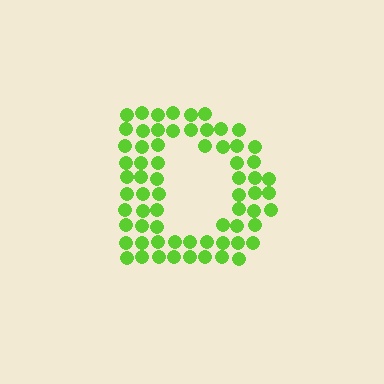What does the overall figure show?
The overall figure shows the letter D.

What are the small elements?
The small elements are circles.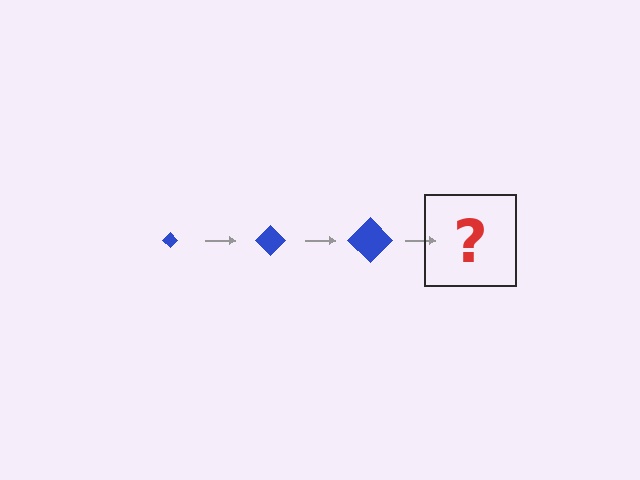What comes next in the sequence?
The next element should be a blue diamond, larger than the previous one.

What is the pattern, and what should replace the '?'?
The pattern is that the diamond gets progressively larger each step. The '?' should be a blue diamond, larger than the previous one.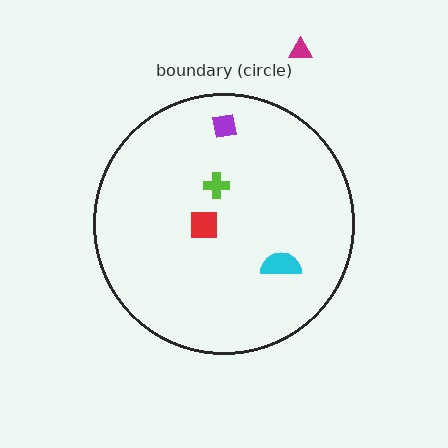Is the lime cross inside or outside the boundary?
Inside.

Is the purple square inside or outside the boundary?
Inside.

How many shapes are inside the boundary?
4 inside, 1 outside.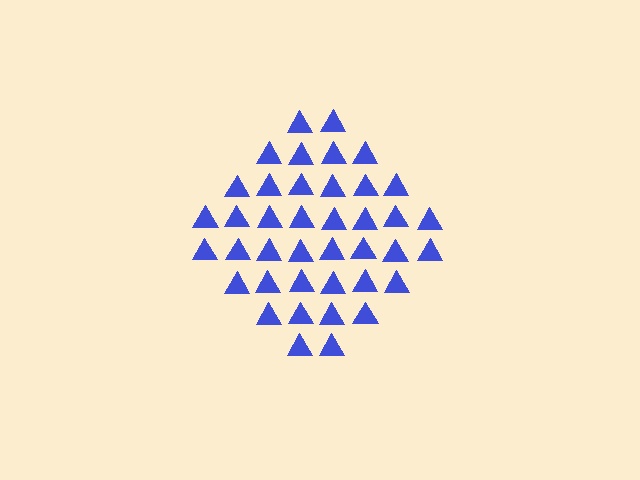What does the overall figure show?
The overall figure shows a diamond.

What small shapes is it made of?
It is made of small triangles.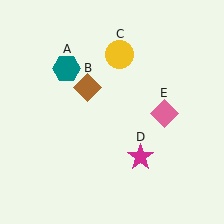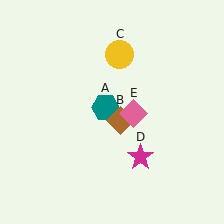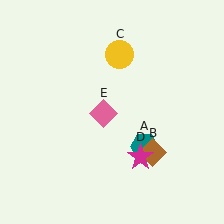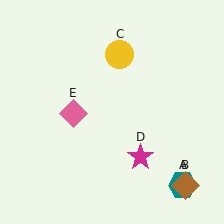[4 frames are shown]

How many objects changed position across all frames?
3 objects changed position: teal hexagon (object A), brown diamond (object B), pink diamond (object E).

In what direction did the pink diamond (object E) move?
The pink diamond (object E) moved left.